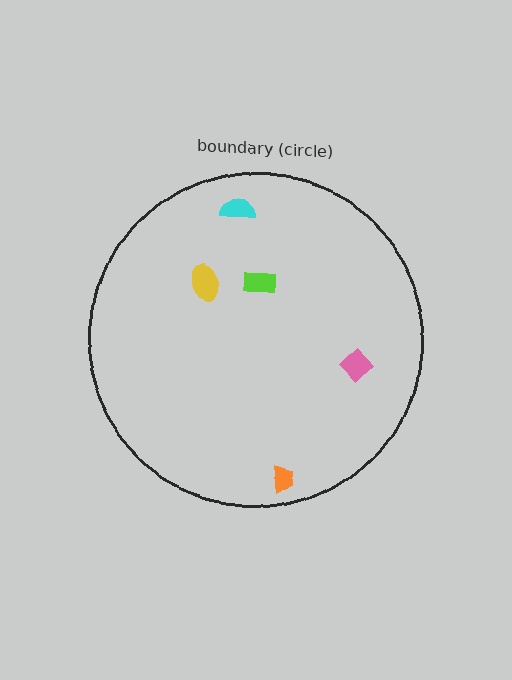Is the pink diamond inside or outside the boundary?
Inside.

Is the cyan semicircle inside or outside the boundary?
Inside.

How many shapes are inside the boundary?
5 inside, 0 outside.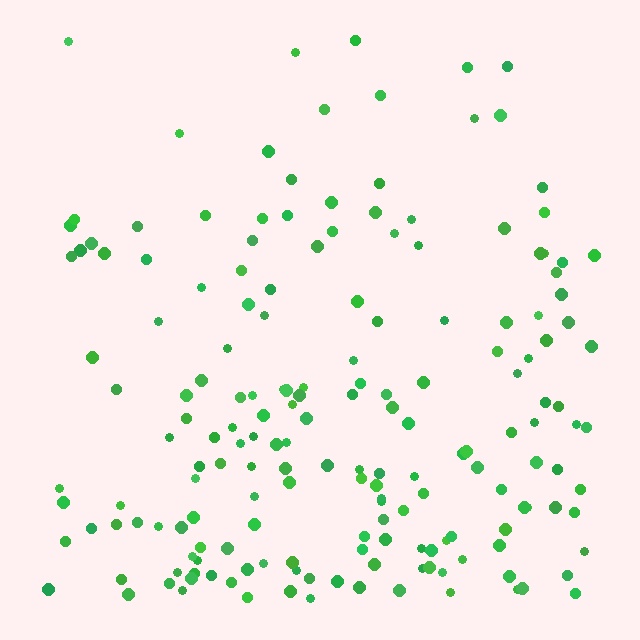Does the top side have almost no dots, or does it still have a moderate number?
Still a moderate number, just noticeably fewer than the bottom.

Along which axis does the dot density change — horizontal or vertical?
Vertical.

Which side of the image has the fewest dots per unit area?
The top.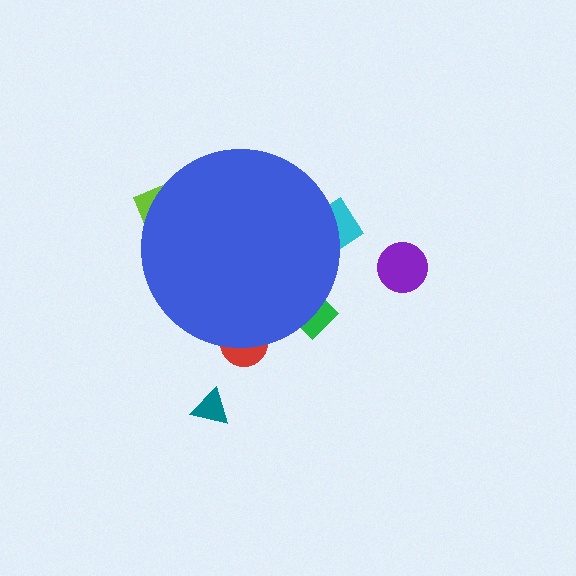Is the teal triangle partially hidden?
No, the teal triangle is fully visible.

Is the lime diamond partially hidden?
Yes, the lime diamond is partially hidden behind the blue circle.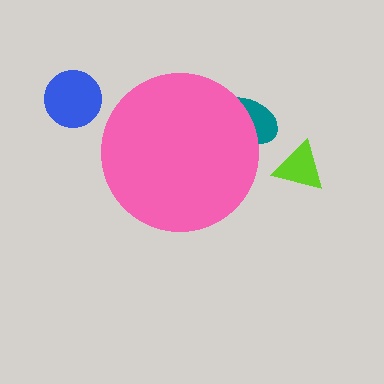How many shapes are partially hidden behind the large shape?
1 shape is partially hidden.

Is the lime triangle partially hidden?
No, the lime triangle is fully visible.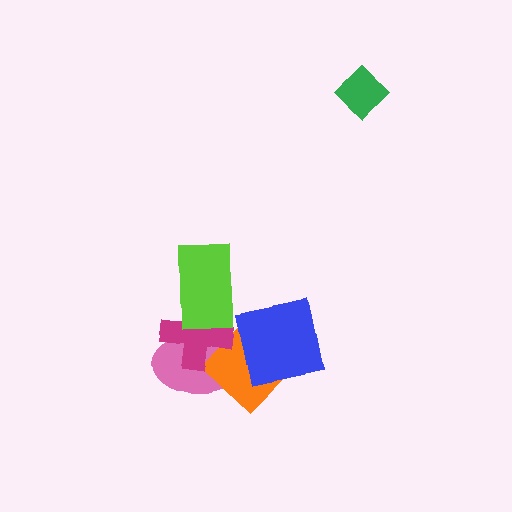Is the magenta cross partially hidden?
Yes, it is partially covered by another shape.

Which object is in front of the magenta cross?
The lime rectangle is in front of the magenta cross.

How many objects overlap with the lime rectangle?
2 objects overlap with the lime rectangle.